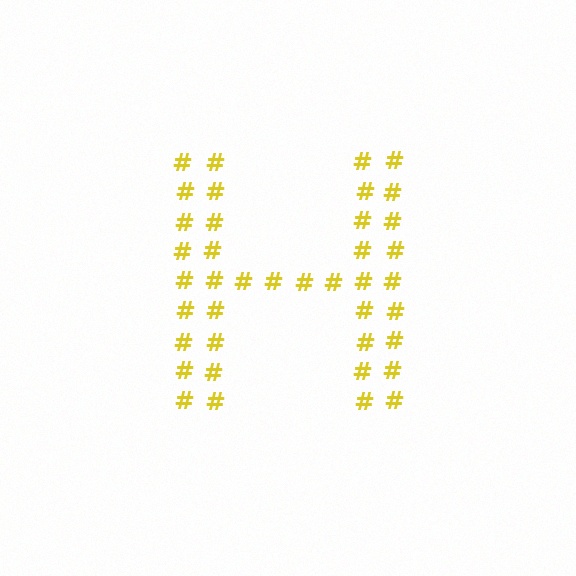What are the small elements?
The small elements are hash symbols.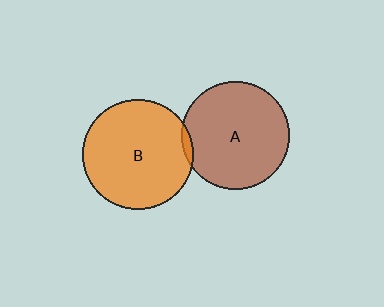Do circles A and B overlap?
Yes.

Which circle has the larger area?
Circle B (orange).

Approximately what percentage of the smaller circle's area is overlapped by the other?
Approximately 5%.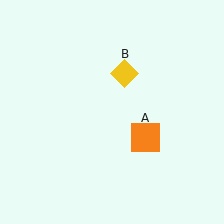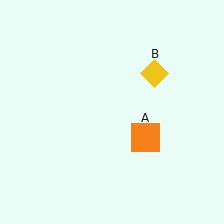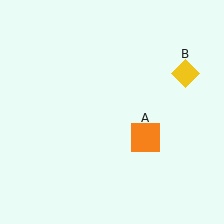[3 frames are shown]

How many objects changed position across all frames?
1 object changed position: yellow diamond (object B).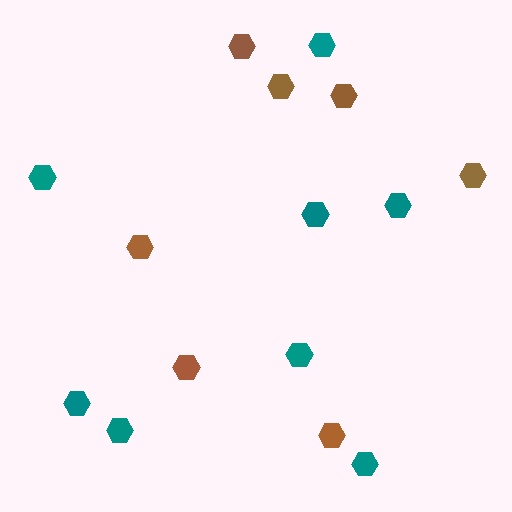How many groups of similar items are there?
There are 2 groups: one group of brown hexagons (7) and one group of teal hexagons (8).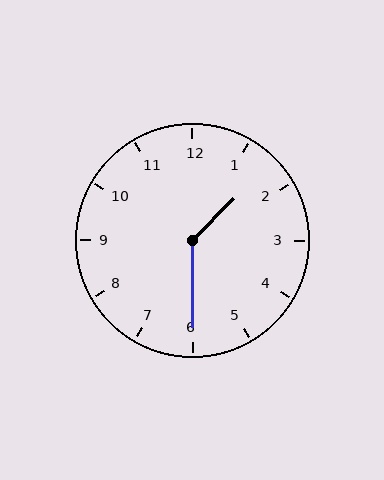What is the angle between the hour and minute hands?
Approximately 135 degrees.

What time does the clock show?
1:30.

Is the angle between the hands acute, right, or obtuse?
It is obtuse.